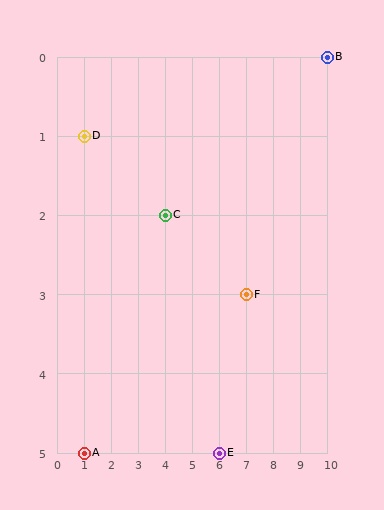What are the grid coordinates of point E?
Point E is at grid coordinates (6, 5).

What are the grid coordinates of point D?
Point D is at grid coordinates (1, 1).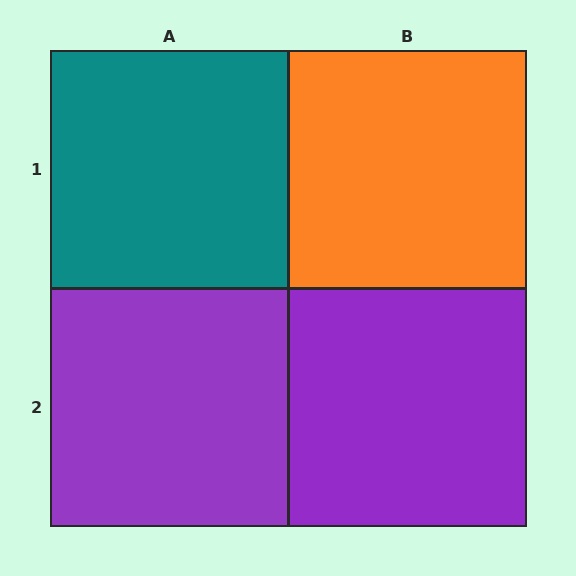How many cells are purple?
2 cells are purple.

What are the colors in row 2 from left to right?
Purple, purple.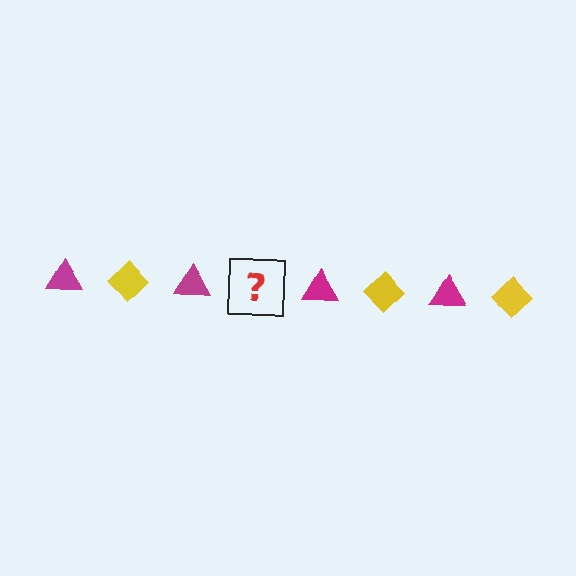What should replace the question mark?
The question mark should be replaced with a yellow diamond.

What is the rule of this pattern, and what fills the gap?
The rule is that the pattern alternates between magenta triangle and yellow diamond. The gap should be filled with a yellow diamond.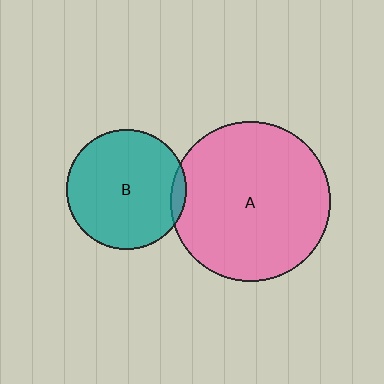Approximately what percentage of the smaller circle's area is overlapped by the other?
Approximately 5%.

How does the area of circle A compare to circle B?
Approximately 1.8 times.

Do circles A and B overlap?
Yes.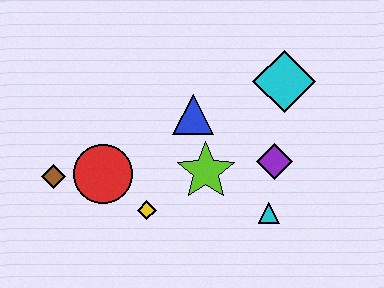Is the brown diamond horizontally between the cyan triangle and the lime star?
No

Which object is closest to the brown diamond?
The red circle is closest to the brown diamond.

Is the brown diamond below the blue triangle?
Yes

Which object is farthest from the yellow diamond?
The cyan diamond is farthest from the yellow diamond.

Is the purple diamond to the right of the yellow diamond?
Yes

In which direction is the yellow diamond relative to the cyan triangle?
The yellow diamond is to the left of the cyan triangle.